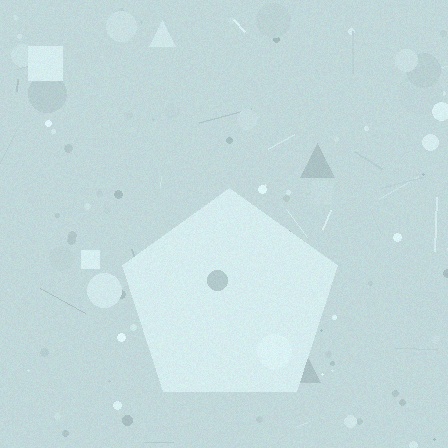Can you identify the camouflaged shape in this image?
The camouflaged shape is a pentagon.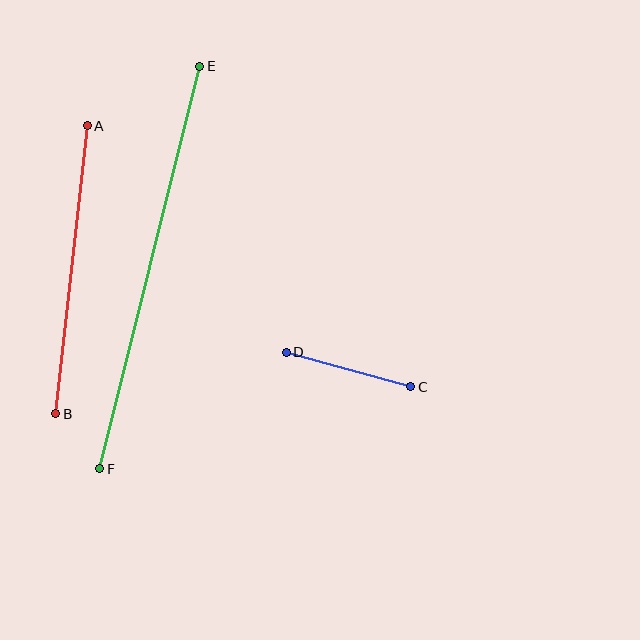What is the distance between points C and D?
The distance is approximately 129 pixels.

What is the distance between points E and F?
The distance is approximately 415 pixels.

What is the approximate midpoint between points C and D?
The midpoint is at approximately (348, 370) pixels.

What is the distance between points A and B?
The distance is approximately 289 pixels.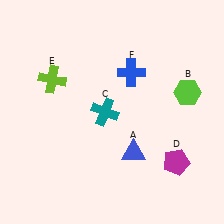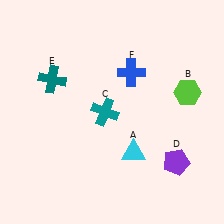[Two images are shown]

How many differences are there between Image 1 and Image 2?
There are 3 differences between the two images.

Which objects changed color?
A changed from blue to cyan. D changed from magenta to purple. E changed from lime to teal.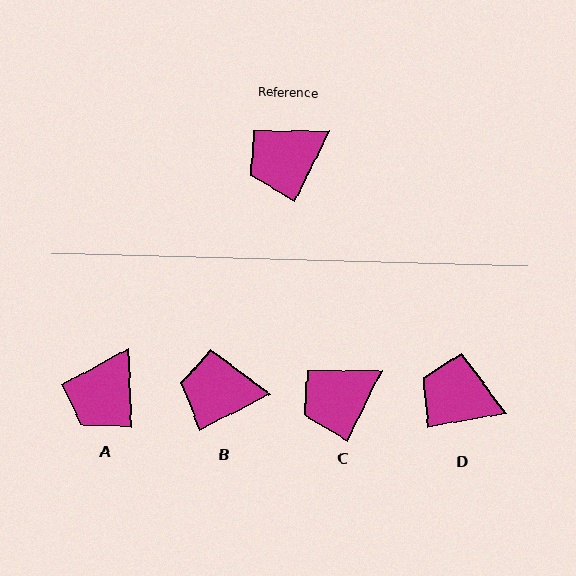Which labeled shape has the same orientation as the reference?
C.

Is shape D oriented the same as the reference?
No, it is off by about 54 degrees.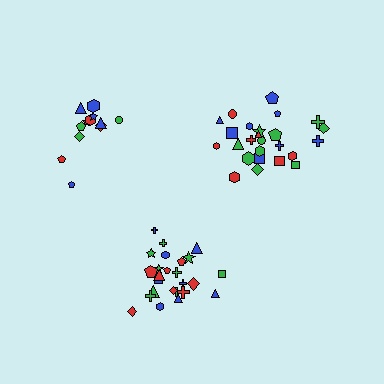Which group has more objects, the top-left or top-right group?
The top-right group.